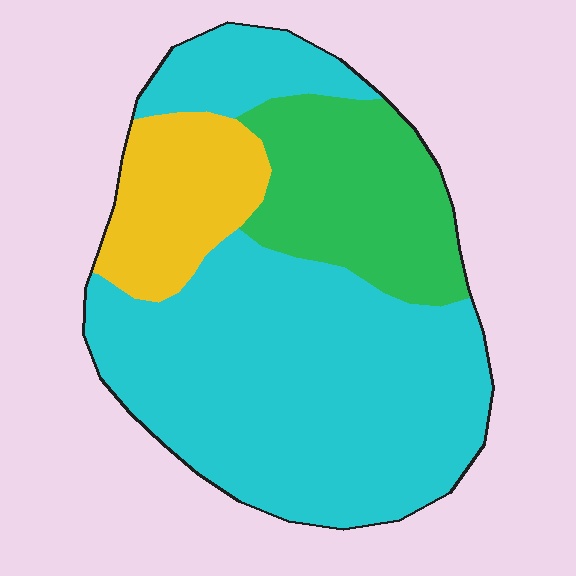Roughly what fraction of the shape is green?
Green takes up about one fifth (1/5) of the shape.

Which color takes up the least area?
Yellow, at roughly 15%.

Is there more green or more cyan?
Cyan.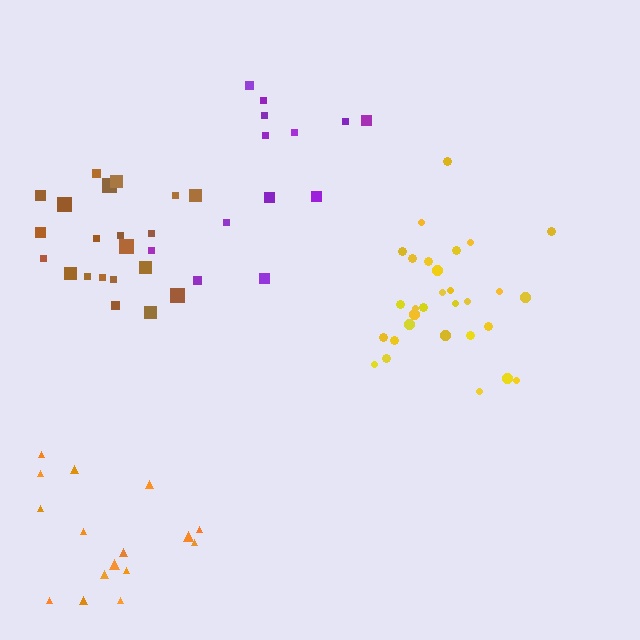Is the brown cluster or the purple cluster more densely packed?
Brown.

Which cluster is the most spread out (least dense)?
Purple.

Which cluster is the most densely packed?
Yellow.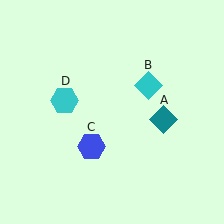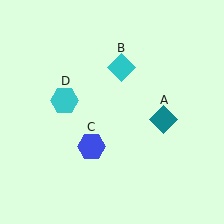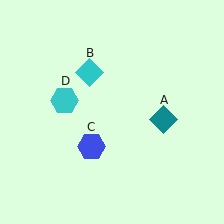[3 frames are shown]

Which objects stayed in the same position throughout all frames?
Teal diamond (object A) and blue hexagon (object C) and cyan hexagon (object D) remained stationary.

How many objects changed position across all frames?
1 object changed position: cyan diamond (object B).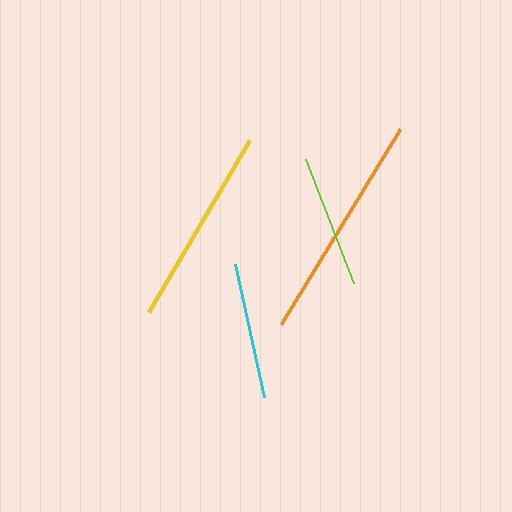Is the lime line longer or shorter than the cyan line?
The cyan line is longer than the lime line.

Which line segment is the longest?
The orange line is the longest at approximately 228 pixels.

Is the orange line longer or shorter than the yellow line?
The orange line is longer than the yellow line.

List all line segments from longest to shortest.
From longest to shortest: orange, yellow, cyan, lime.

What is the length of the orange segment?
The orange segment is approximately 228 pixels long.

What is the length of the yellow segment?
The yellow segment is approximately 200 pixels long.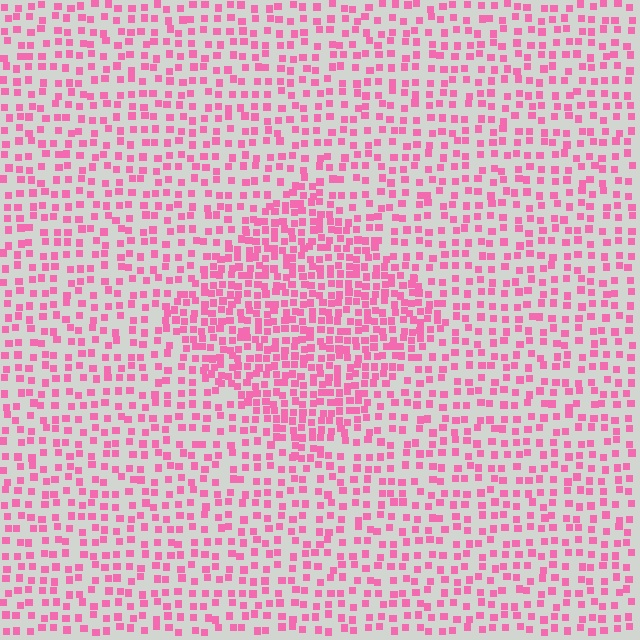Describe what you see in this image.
The image contains small pink elements arranged at two different densities. A diamond-shaped region is visible where the elements are more densely packed than the surrounding area.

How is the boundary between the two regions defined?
The boundary is defined by a change in element density (approximately 1.9x ratio). All elements are the same color, size, and shape.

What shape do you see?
I see a diamond.